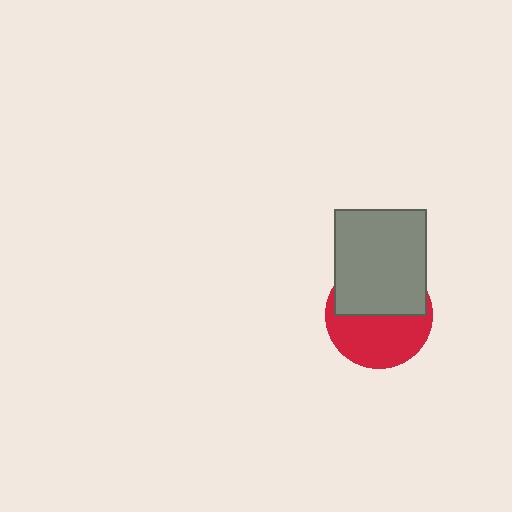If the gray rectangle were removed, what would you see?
You would see the complete red circle.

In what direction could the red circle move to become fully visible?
The red circle could move down. That would shift it out from behind the gray rectangle entirely.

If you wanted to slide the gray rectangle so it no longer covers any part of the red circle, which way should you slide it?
Slide it up — that is the most direct way to separate the two shapes.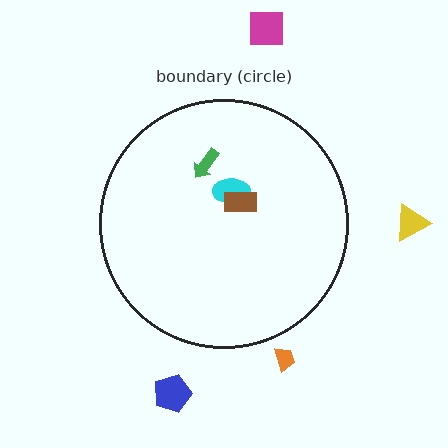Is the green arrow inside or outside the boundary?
Inside.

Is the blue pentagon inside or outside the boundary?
Outside.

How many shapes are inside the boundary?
3 inside, 4 outside.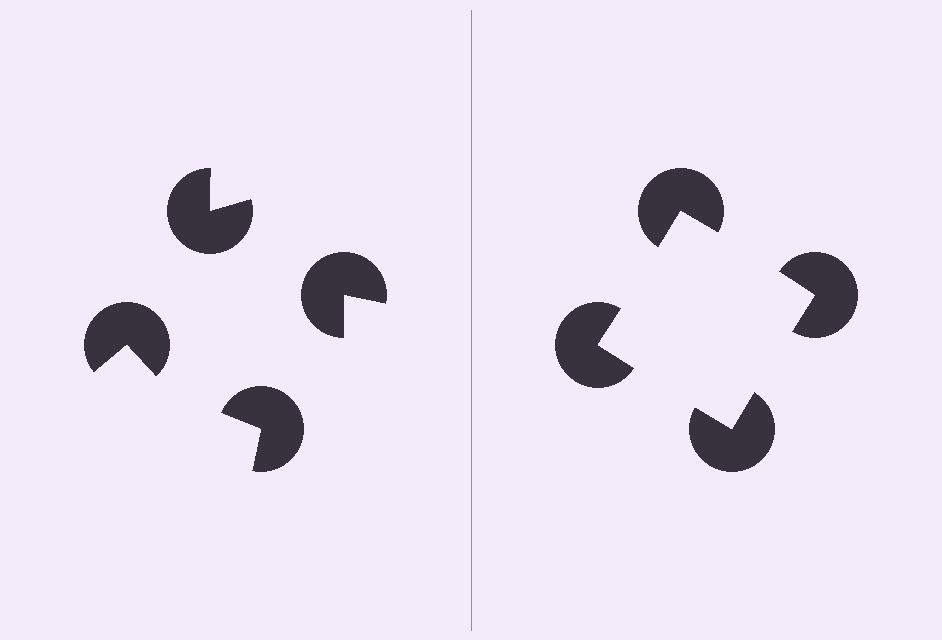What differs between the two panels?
The pac-man discs are positioned identically on both sides; only the wedge orientations differ. On the right they align to a square; on the left they are misaligned.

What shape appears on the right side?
An illusory square.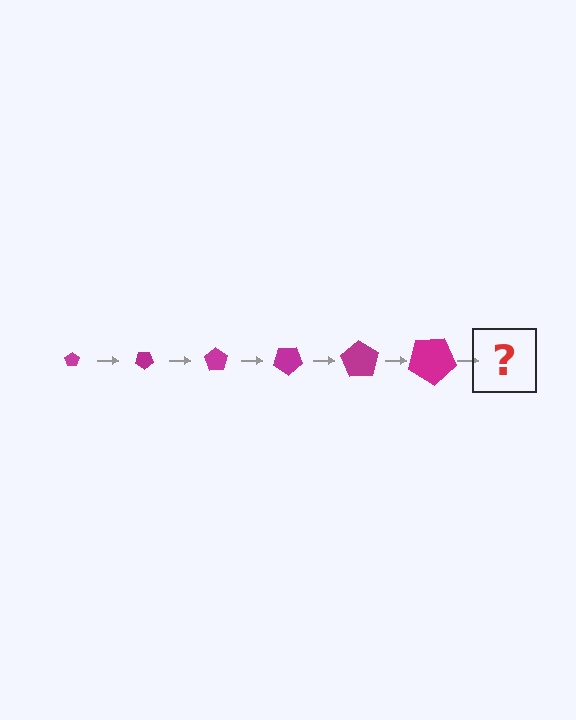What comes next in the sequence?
The next element should be a pentagon, larger than the previous one and rotated 210 degrees from the start.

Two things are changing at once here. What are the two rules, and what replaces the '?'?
The two rules are that the pentagon grows larger each step and it rotates 35 degrees each step. The '?' should be a pentagon, larger than the previous one and rotated 210 degrees from the start.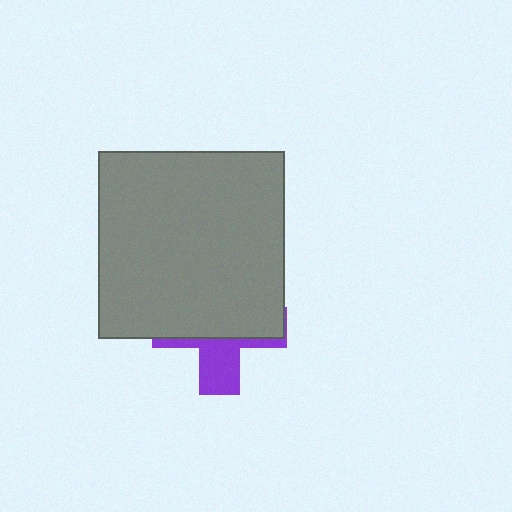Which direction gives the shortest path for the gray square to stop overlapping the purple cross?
Moving up gives the shortest separation.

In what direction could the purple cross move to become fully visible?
The purple cross could move down. That would shift it out from behind the gray square entirely.